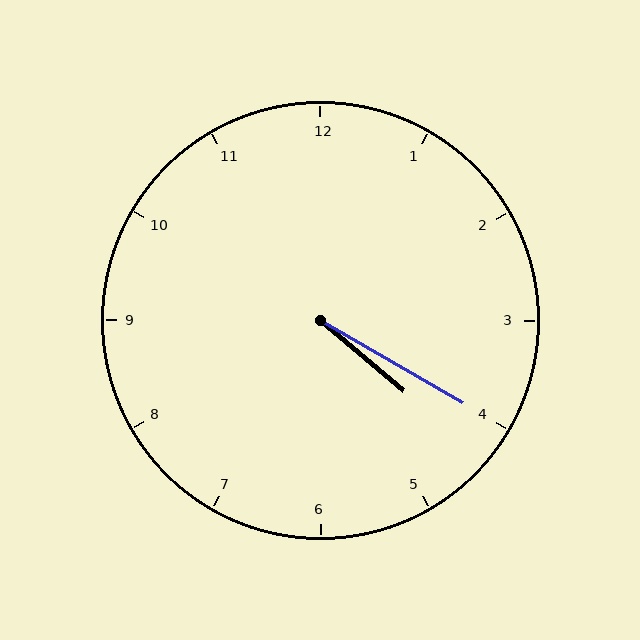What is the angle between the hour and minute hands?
Approximately 10 degrees.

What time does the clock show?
4:20.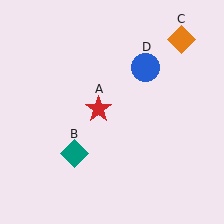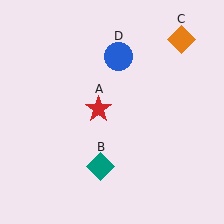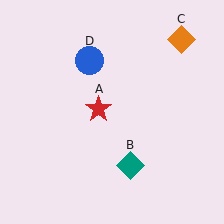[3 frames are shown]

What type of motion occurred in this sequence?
The teal diamond (object B), blue circle (object D) rotated counterclockwise around the center of the scene.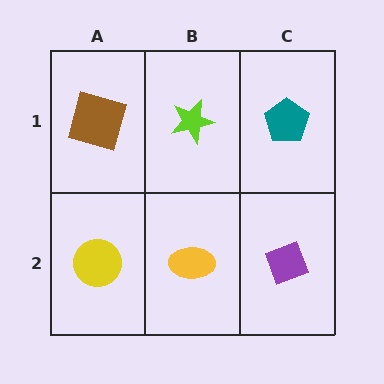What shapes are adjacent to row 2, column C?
A teal pentagon (row 1, column C), a yellow ellipse (row 2, column B).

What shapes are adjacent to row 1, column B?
A yellow ellipse (row 2, column B), a brown square (row 1, column A), a teal pentagon (row 1, column C).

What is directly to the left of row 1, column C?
A lime star.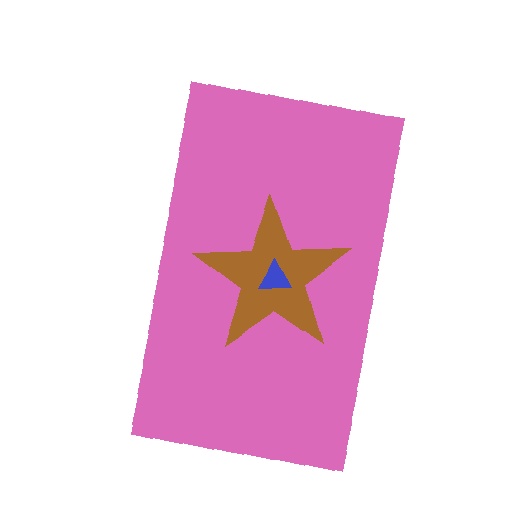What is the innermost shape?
The blue triangle.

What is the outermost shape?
The pink rectangle.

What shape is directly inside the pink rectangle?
The brown star.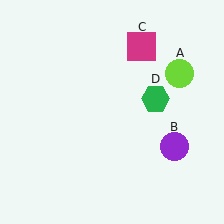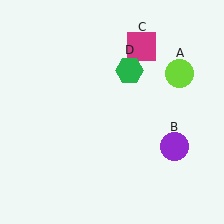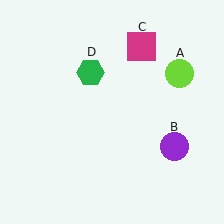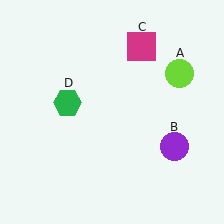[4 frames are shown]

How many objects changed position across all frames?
1 object changed position: green hexagon (object D).